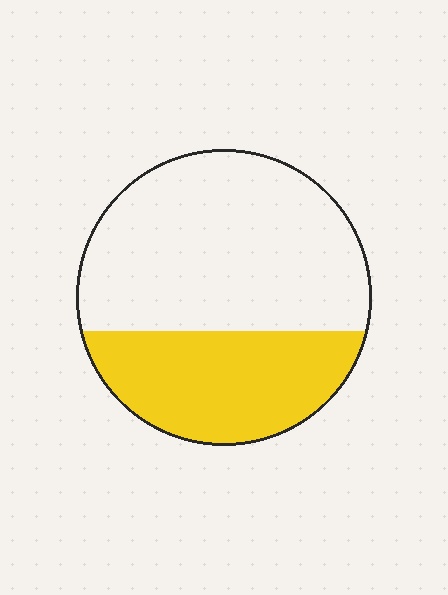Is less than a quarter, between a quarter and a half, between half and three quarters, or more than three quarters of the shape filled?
Between a quarter and a half.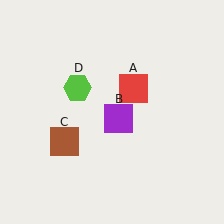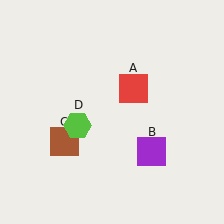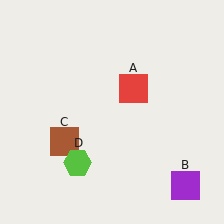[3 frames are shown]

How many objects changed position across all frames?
2 objects changed position: purple square (object B), lime hexagon (object D).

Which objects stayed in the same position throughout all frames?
Red square (object A) and brown square (object C) remained stationary.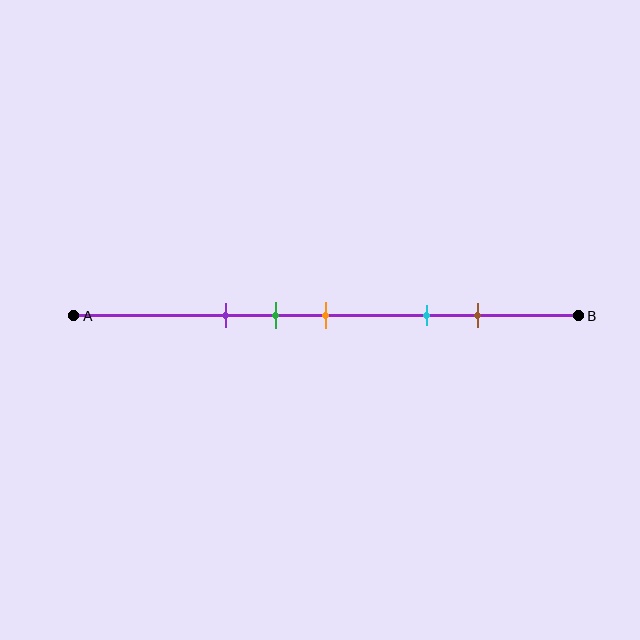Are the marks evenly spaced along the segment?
No, the marks are not evenly spaced.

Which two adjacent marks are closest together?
The green and orange marks are the closest adjacent pair.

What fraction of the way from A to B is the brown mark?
The brown mark is approximately 80% (0.8) of the way from A to B.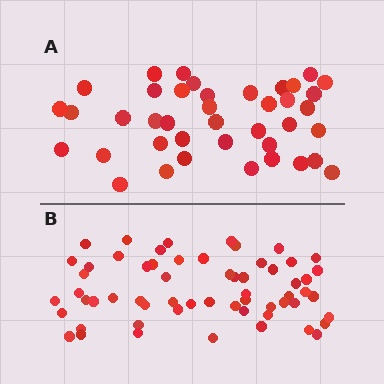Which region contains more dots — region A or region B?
Region B (the bottom region) has more dots.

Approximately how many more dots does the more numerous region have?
Region B has approximately 20 more dots than region A.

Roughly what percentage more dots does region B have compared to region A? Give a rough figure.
About 50% more.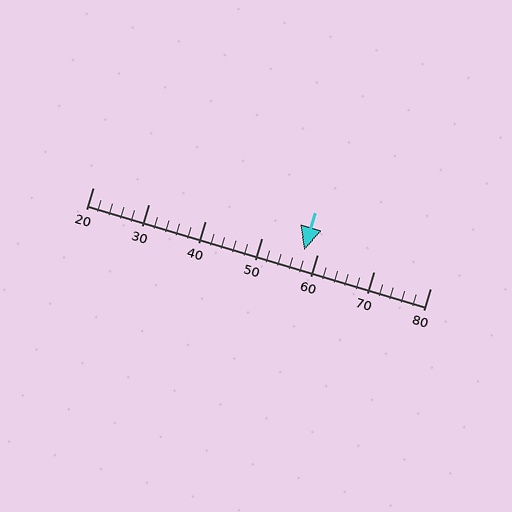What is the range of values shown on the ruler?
The ruler shows values from 20 to 80.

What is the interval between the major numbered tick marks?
The major tick marks are spaced 10 units apart.